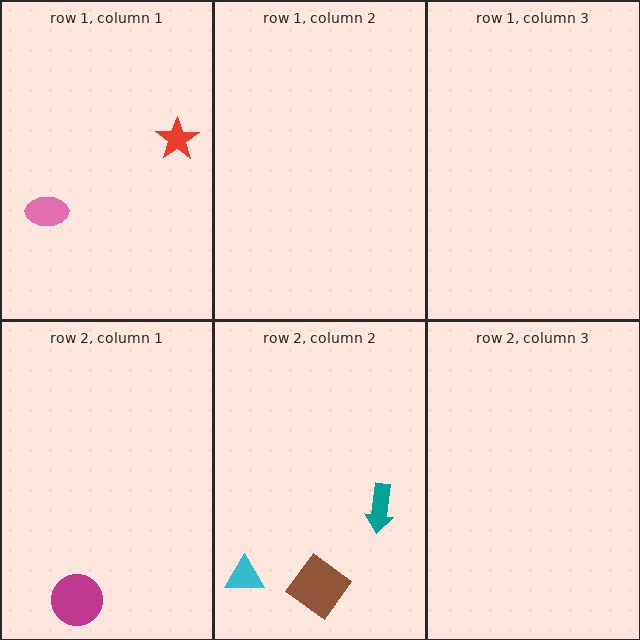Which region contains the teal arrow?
The row 2, column 2 region.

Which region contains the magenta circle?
The row 2, column 1 region.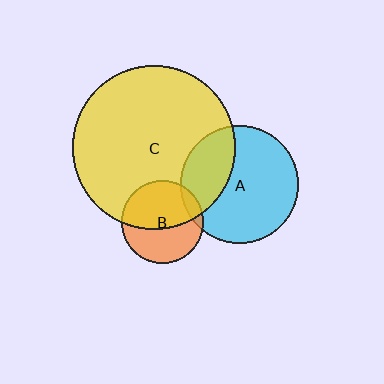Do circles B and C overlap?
Yes.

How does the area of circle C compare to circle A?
Approximately 1.9 times.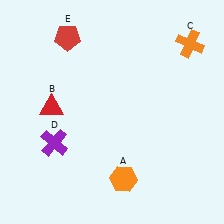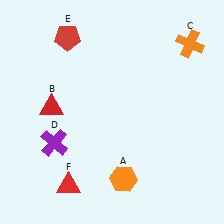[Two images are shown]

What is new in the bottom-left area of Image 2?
A red triangle (F) was added in the bottom-left area of Image 2.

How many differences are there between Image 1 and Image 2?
There is 1 difference between the two images.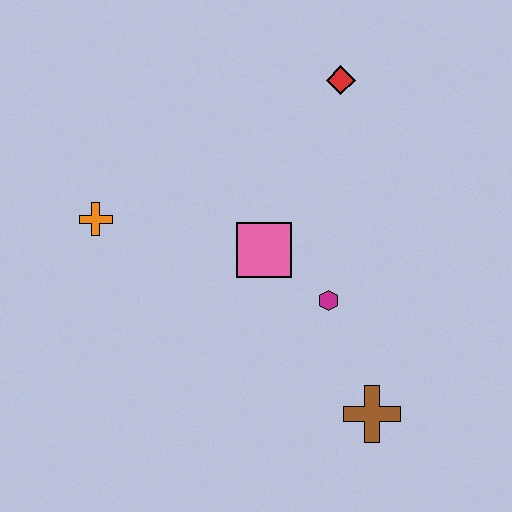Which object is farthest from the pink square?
The brown cross is farthest from the pink square.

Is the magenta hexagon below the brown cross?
No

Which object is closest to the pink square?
The magenta hexagon is closest to the pink square.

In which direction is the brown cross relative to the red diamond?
The brown cross is below the red diamond.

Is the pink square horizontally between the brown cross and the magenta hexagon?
No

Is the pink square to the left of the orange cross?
No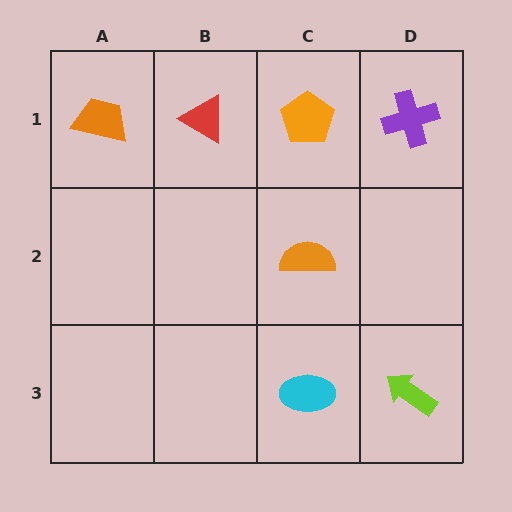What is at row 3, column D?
A lime arrow.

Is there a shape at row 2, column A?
No, that cell is empty.